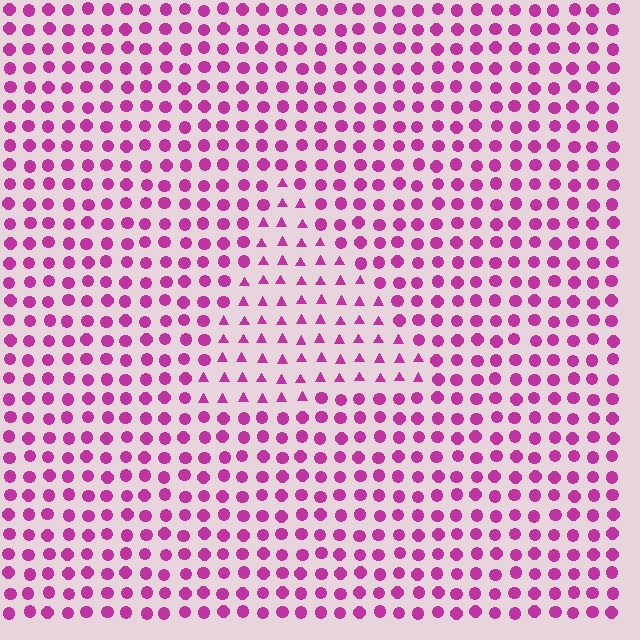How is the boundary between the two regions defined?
The boundary is defined by a change in element shape: triangles inside vs. circles outside. All elements share the same color and spacing.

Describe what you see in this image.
The image is filled with small magenta elements arranged in a uniform grid. A triangle-shaped region contains triangles, while the surrounding area contains circles. The boundary is defined purely by the change in element shape.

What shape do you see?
I see a triangle.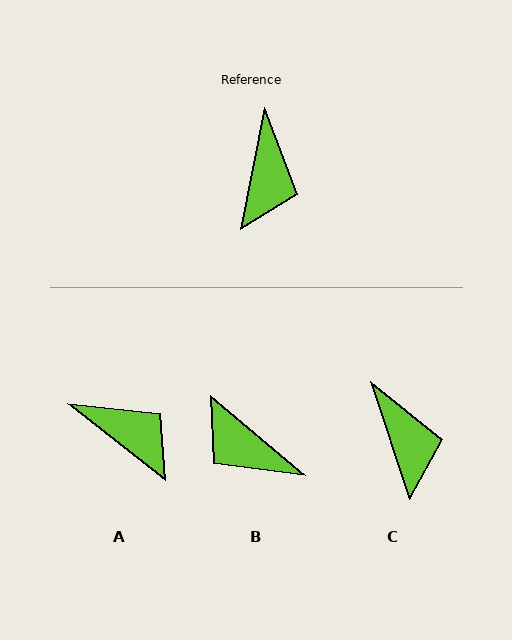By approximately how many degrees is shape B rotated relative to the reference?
Approximately 119 degrees clockwise.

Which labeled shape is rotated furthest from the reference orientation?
B, about 119 degrees away.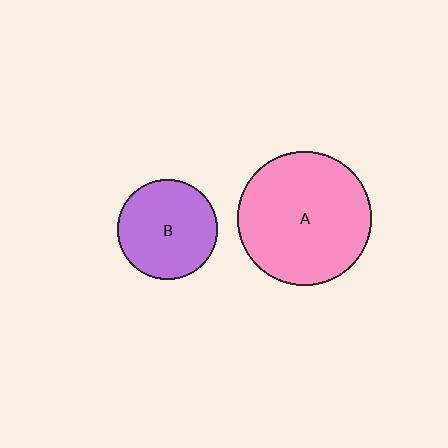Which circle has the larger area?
Circle A (pink).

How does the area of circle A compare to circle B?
Approximately 1.8 times.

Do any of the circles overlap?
No, none of the circles overlap.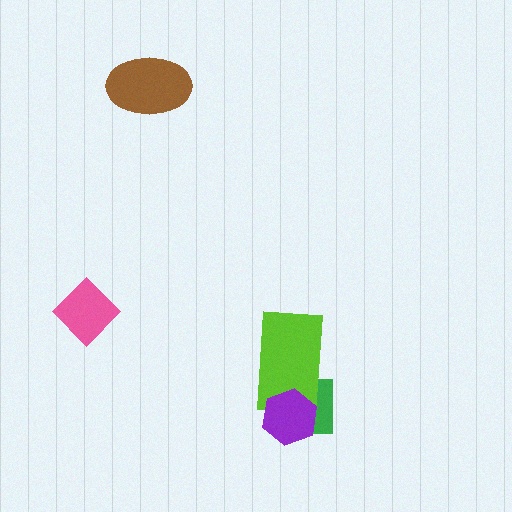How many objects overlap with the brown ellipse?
0 objects overlap with the brown ellipse.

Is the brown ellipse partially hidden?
No, no other shape covers it.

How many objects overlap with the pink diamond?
0 objects overlap with the pink diamond.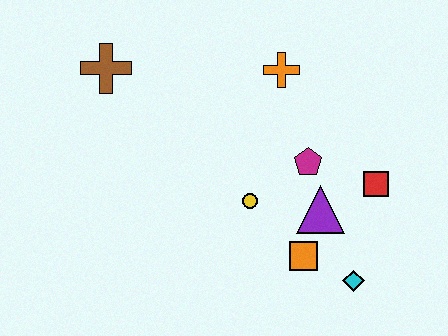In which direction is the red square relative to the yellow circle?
The red square is to the right of the yellow circle.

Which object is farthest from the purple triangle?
The brown cross is farthest from the purple triangle.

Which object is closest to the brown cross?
The orange cross is closest to the brown cross.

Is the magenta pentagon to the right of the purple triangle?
No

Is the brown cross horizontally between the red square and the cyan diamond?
No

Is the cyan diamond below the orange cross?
Yes